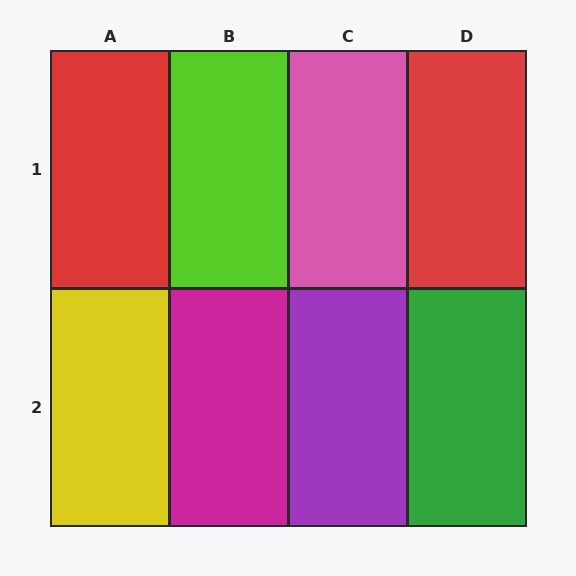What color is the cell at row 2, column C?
Purple.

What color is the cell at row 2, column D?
Green.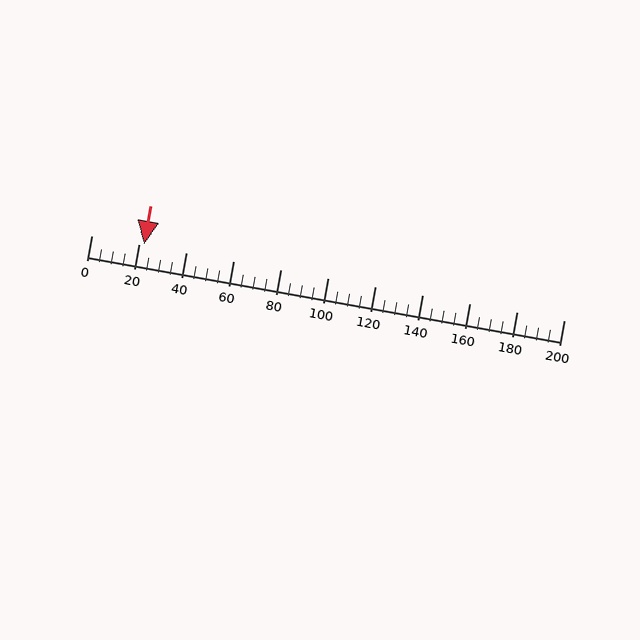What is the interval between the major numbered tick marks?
The major tick marks are spaced 20 units apart.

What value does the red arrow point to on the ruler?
The red arrow points to approximately 22.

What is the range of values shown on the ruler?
The ruler shows values from 0 to 200.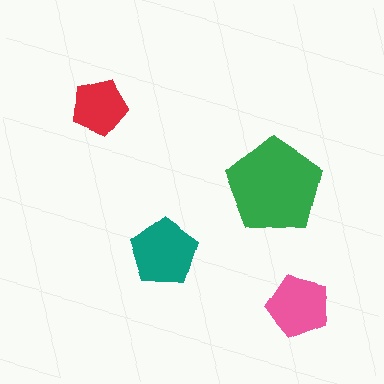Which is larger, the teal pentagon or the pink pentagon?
The teal one.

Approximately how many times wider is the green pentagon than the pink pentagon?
About 1.5 times wider.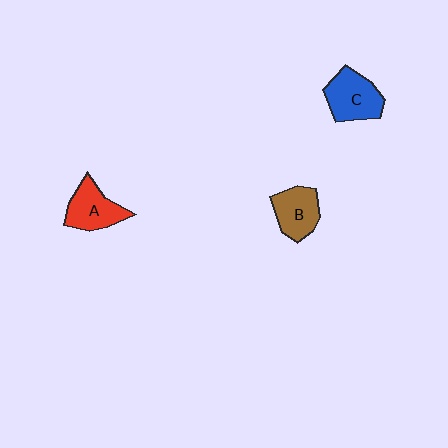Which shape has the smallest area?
Shape B (brown).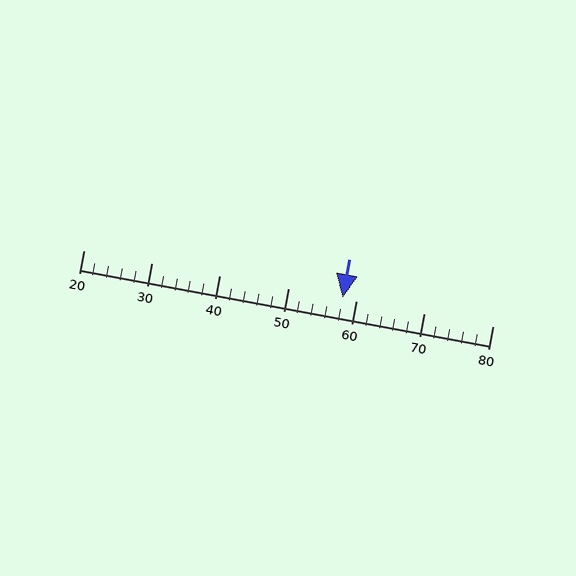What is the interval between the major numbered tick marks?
The major tick marks are spaced 10 units apart.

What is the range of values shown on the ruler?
The ruler shows values from 20 to 80.